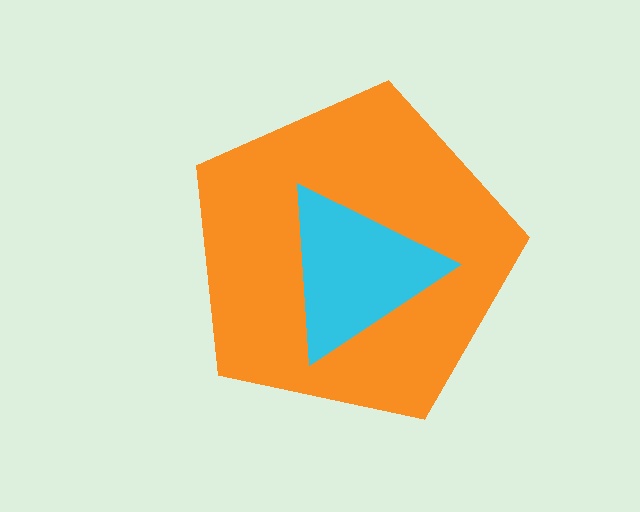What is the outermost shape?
The orange pentagon.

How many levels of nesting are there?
2.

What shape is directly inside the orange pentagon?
The cyan triangle.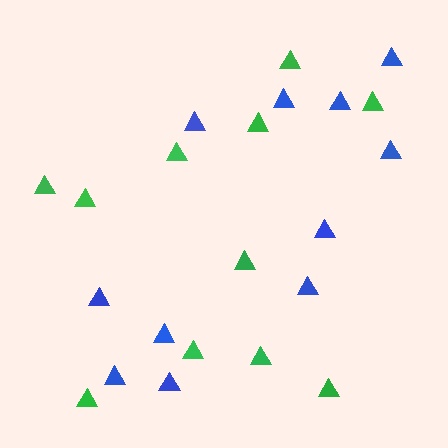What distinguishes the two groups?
There are 2 groups: one group of blue triangles (11) and one group of green triangles (11).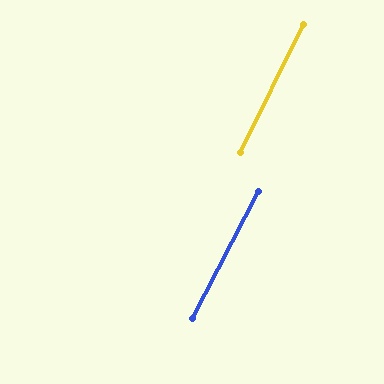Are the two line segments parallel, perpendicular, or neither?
Parallel — their directions differ by only 1.1°.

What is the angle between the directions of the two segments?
Approximately 1 degree.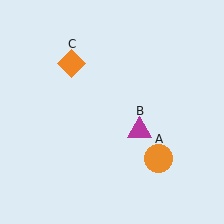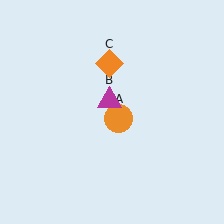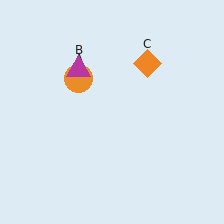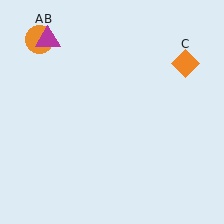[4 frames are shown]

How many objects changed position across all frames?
3 objects changed position: orange circle (object A), magenta triangle (object B), orange diamond (object C).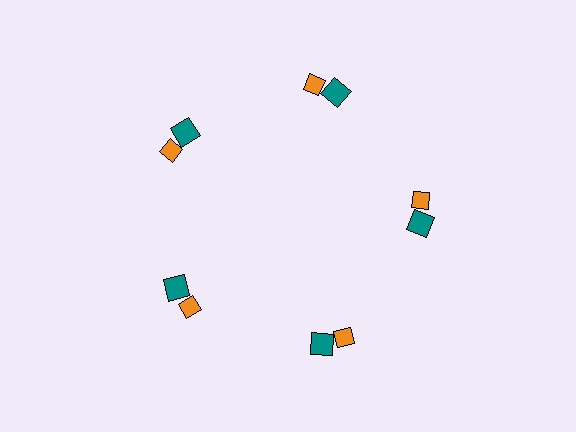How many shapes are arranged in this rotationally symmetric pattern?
There are 10 shapes, arranged in 5 groups of 2.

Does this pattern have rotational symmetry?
Yes, this pattern has 5-fold rotational symmetry. It looks the same after rotating 72 degrees around the center.